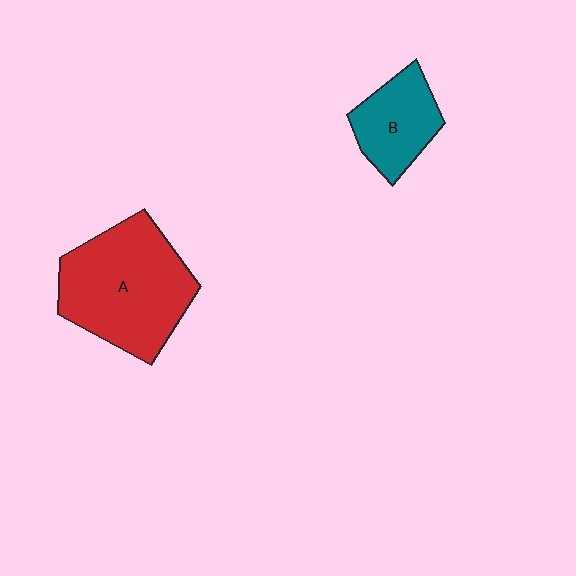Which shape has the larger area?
Shape A (red).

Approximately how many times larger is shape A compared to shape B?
Approximately 2.0 times.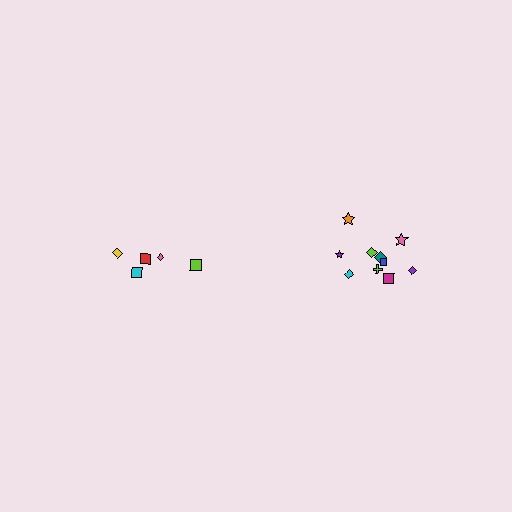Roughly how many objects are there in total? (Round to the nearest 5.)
Roughly 15 objects in total.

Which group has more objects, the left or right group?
The right group.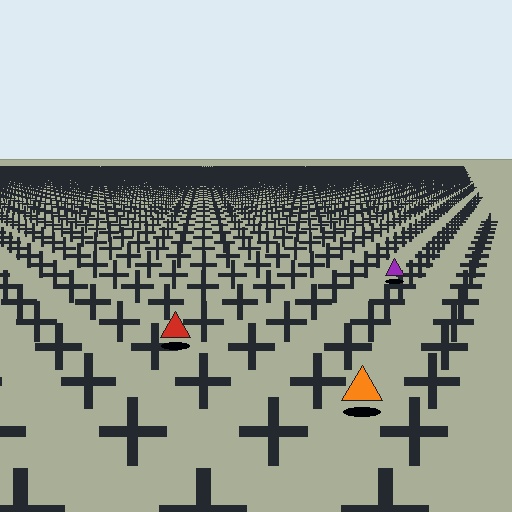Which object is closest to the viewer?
The orange triangle is closest. The texture marks near it are larger and more spread out.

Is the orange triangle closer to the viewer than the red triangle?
Yes. The orange triangle is closer — you can tell from the texture gradient: the ground texture is coarser near it.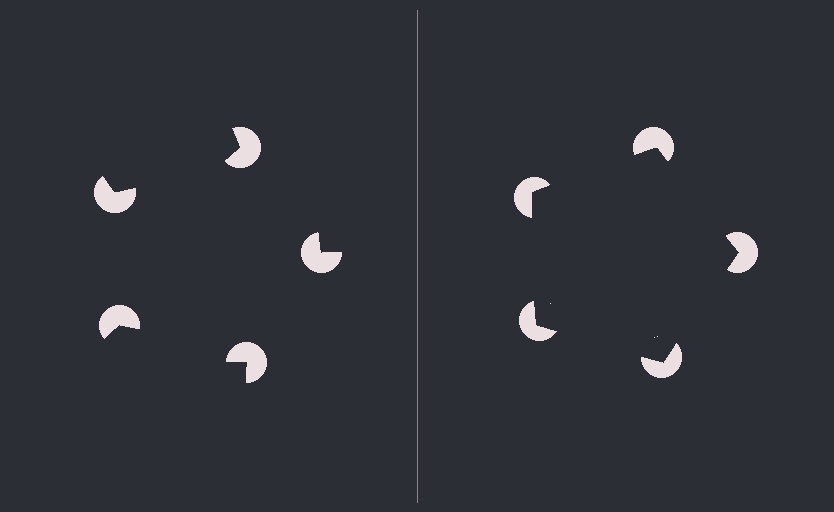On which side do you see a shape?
An illusory pentagon appears on the right side. On the left side the wedge cuts are rotated, so no coherent shape forms.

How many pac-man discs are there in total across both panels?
10 — 5 on each side.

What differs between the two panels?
The pac-man discs are positioned identically on both sides; only the wedge orientations differ. On the right they align to a pentagon; on the left they are misaligned.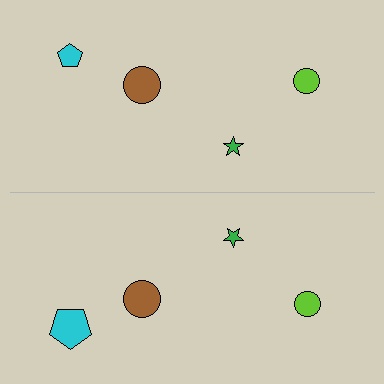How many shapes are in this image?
There are 8 shapes in this image.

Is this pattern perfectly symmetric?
No, the pattern is not perfectly symmetric. The cyan pentagon on the bottom side has a different size than its mirror counterpart.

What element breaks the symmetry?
The cyan pentagon on the bottom side has a different size than its mirror counterpart.